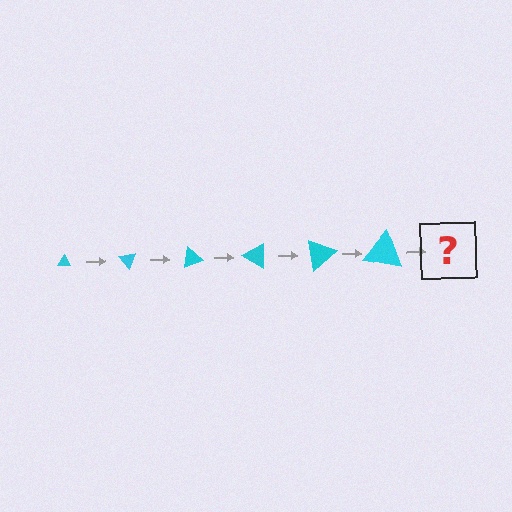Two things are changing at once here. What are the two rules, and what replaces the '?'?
The two rules are that the triangle grows larger each step and it rotates 50 degrees each step. The '?' should be a triangle, larger than the previous one and rotated 300 degrees from the start.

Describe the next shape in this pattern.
It should be a triangle, larger than the previous one and rotated 300 degrees from the start.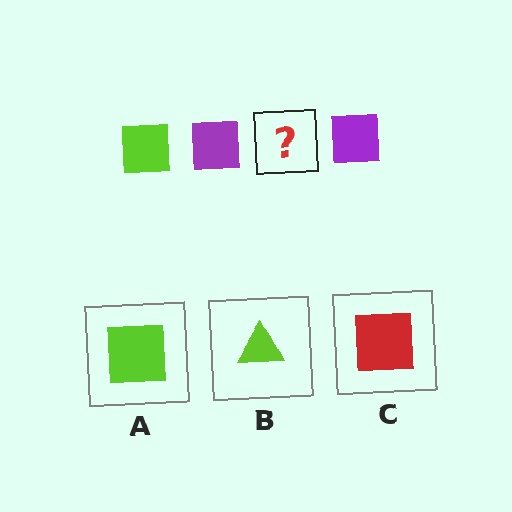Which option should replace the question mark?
Option A.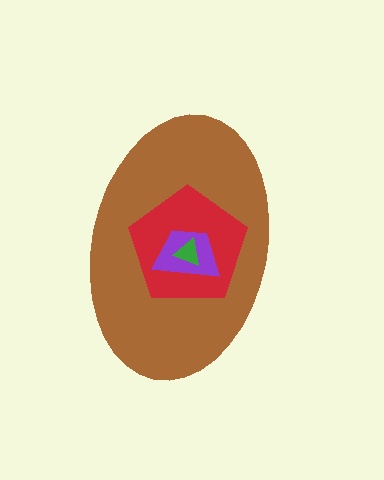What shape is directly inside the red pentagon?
The purple trapezoid.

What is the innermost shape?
The green triangle.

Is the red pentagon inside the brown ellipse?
Yes.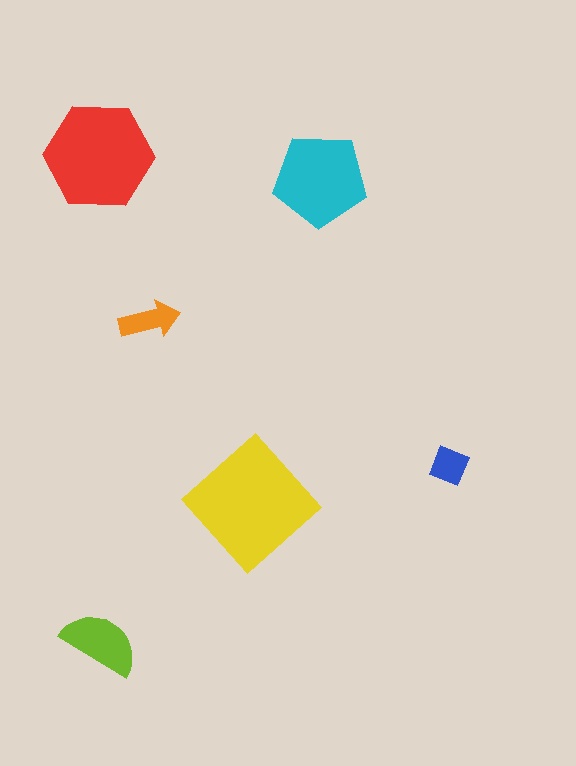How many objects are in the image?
There are 6 objects in the image.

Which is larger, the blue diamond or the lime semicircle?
The lime semicircle.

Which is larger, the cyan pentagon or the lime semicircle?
The cyan pentagon.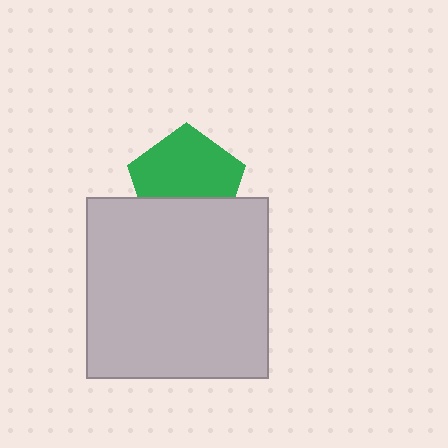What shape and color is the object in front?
The object in front is a light gray square.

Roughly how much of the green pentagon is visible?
Most of it is visible (roughly 65%).